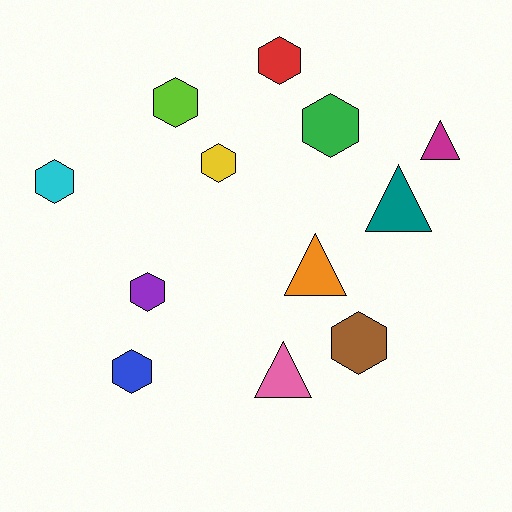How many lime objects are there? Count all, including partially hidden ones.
There is 1 lime object.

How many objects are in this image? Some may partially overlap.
There are 12 objects.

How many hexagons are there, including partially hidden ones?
There are 8 hexagons.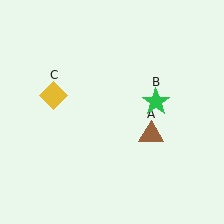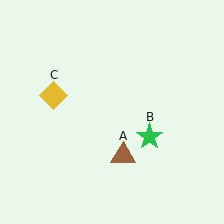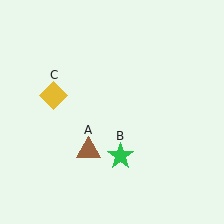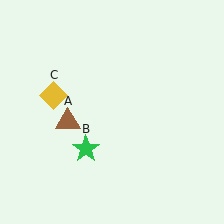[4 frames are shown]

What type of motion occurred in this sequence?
The brown triangle (object A), green star (object B) rotated clockwise around the center of the scene.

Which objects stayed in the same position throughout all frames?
Yellow diamond (object C) remained stationary.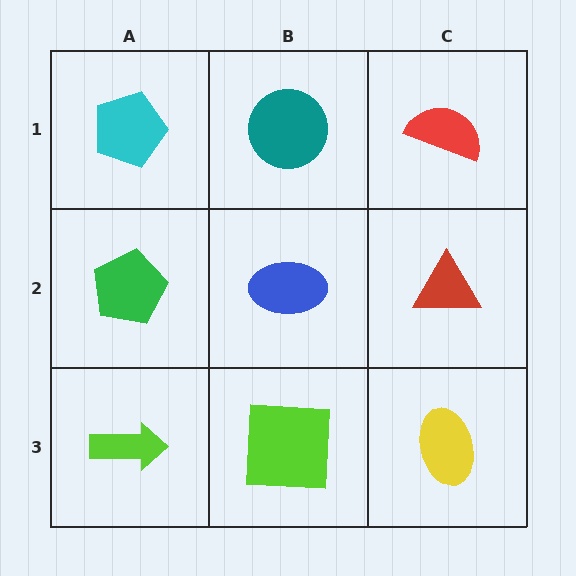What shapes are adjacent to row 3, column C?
A red triangle (row 2, column C), a lime square (row 3, column B).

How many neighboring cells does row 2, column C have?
3.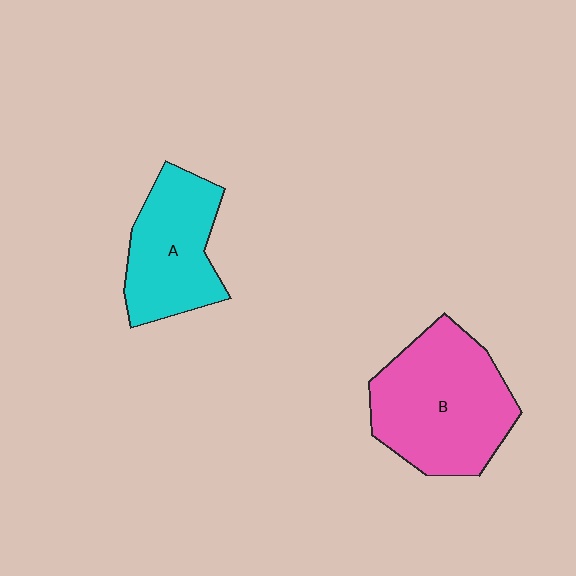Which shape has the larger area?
Shape B (pink).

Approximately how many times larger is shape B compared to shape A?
Approximately 1.4 times.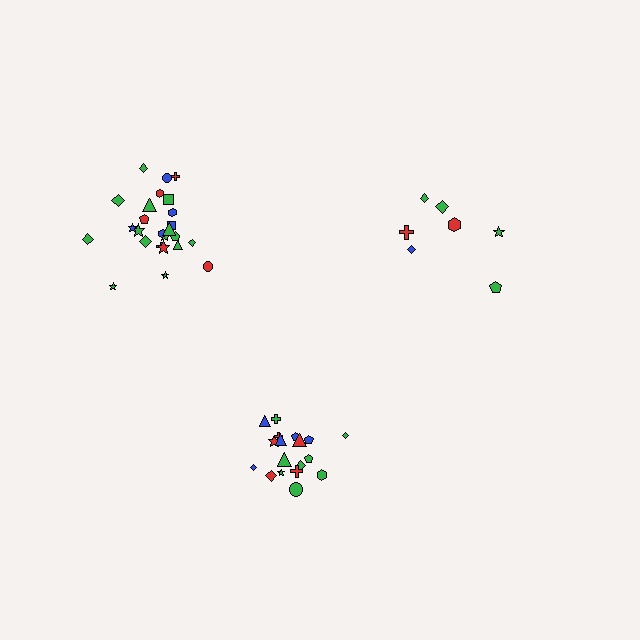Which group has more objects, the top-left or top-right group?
The top-left group.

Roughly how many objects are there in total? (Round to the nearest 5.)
Roughly 50 objects in total.